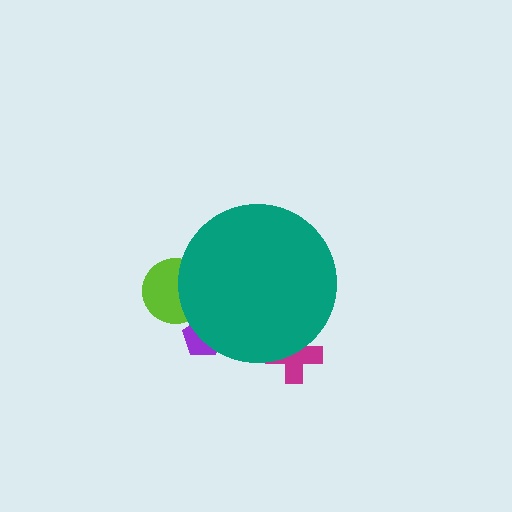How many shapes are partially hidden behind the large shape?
3 shapes are partially hidden.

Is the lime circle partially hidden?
Yes, the lime circle is partially hidden behind the teal circle.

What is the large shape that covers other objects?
A teal circle.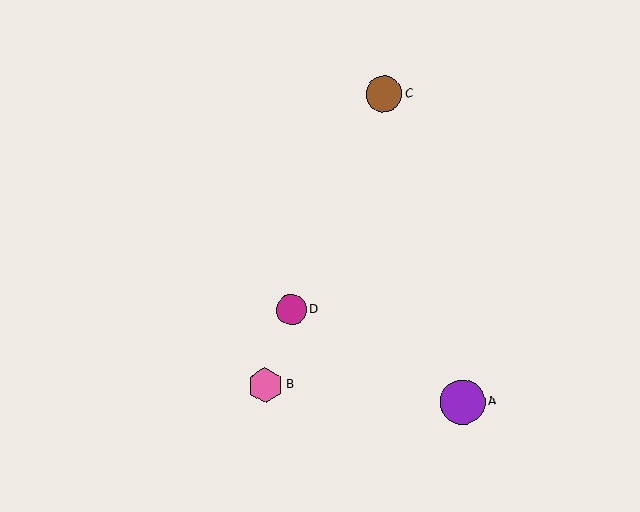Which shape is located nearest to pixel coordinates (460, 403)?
The purple circle (labeled A) at (463, 402) is nearest to that location.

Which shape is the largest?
The purple circle (labeled A) is the largest.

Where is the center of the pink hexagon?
The center of the pink hexagon is at (266, 385).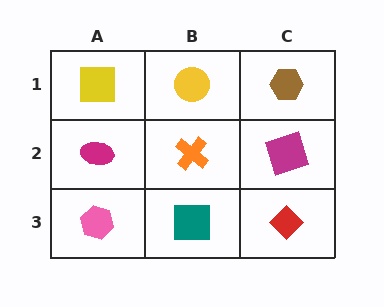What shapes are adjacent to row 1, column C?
A magenta square (row 2, column C), a yellow circle (row 1, column B).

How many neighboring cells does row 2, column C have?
3.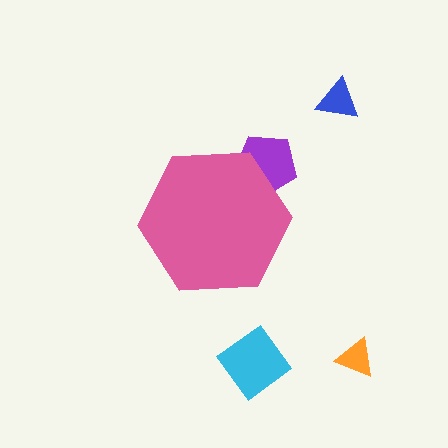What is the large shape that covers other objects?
A pink hexagon.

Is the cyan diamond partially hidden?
No, the cyan diamond is fully visible.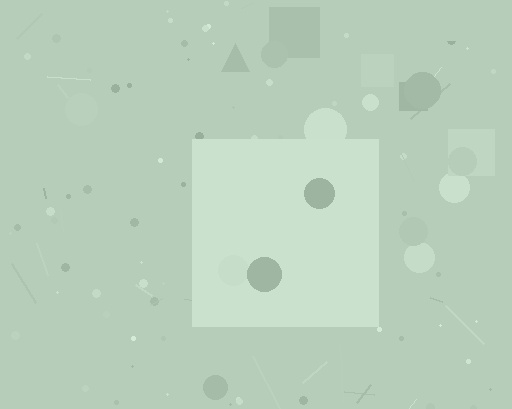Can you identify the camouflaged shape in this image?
The camouflaged shape is a square.